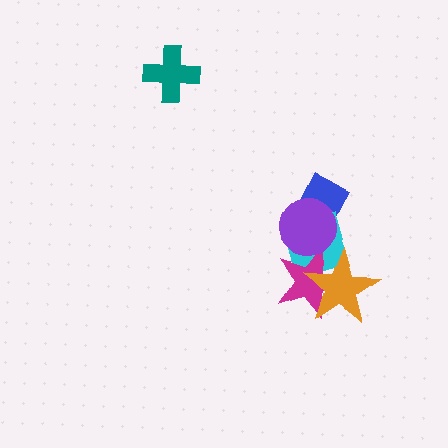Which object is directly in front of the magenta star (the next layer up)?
The purple circle is directly in front of the magenta star.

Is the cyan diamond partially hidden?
Yes, it is partially covered by another shape.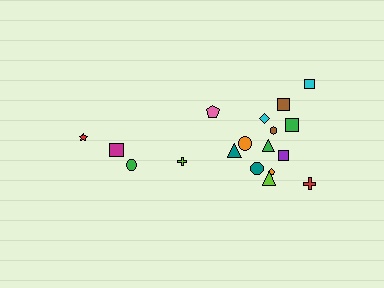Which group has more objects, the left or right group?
The right group.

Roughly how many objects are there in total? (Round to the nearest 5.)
Roughly 20 objects in total.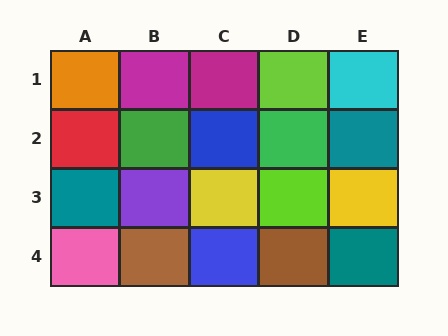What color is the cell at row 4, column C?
Blue.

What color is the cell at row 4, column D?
Brown.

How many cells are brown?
2 cells are brown.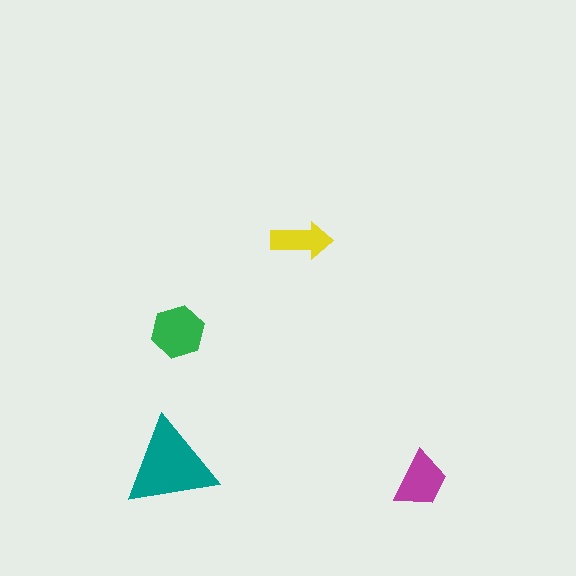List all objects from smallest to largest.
The yellow arrow, the magenta trapezoid, the green hexagon, the teal triangle.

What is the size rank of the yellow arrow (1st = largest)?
4th.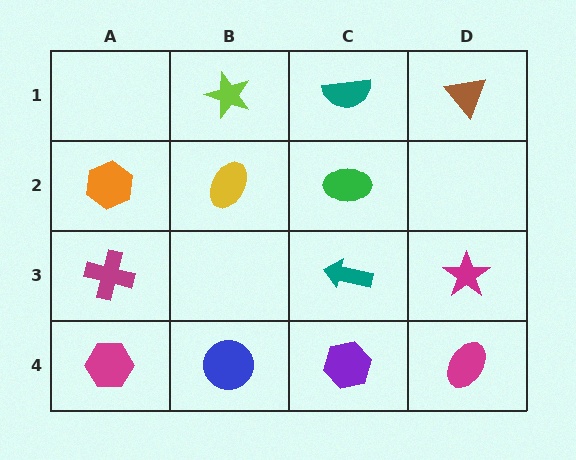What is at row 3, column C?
A teal arrow.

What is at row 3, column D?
A magenta star.